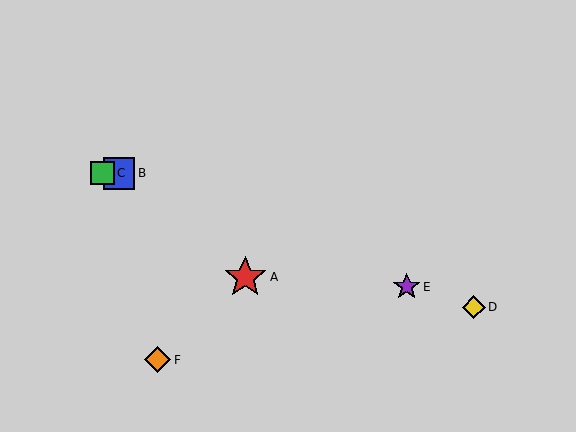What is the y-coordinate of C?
Object C is at y≈173.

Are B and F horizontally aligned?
No, B is at y≈173 and F is at y≈360.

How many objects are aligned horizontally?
2 objects (B, C) are aligned horizontally.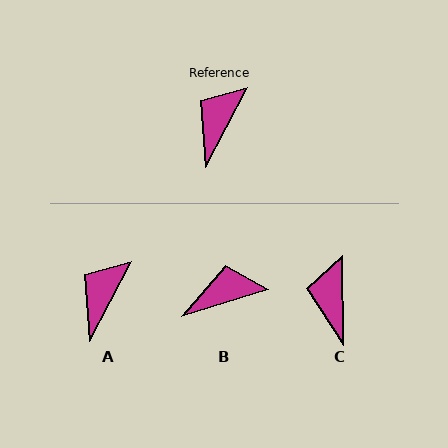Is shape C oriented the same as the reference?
No, it is off by about 29 degrees.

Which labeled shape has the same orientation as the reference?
A.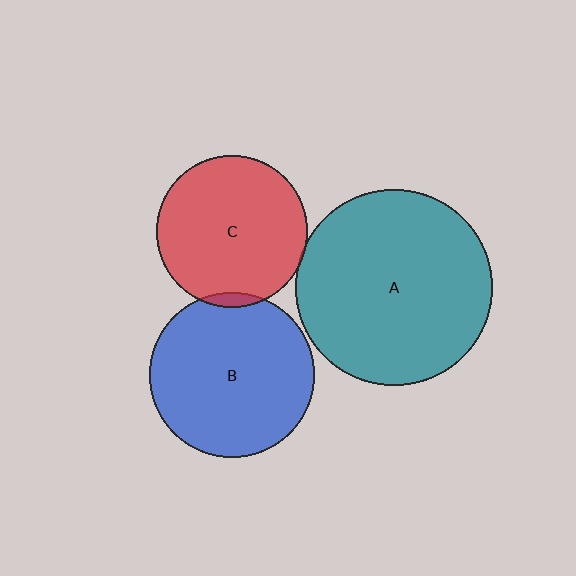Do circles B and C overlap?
Yes.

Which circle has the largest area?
Circle A (teal).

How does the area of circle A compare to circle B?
Approximately 1.4 times.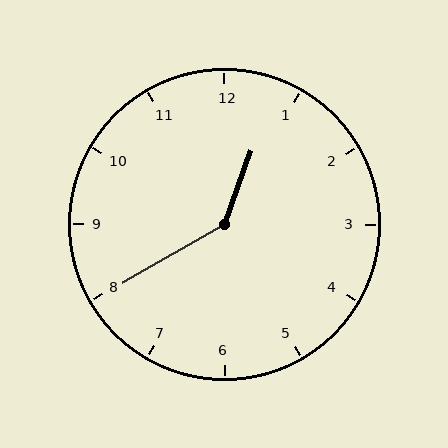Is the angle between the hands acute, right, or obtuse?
It is obtuse.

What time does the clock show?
12:40.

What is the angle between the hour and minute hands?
Approximately 140 degrees.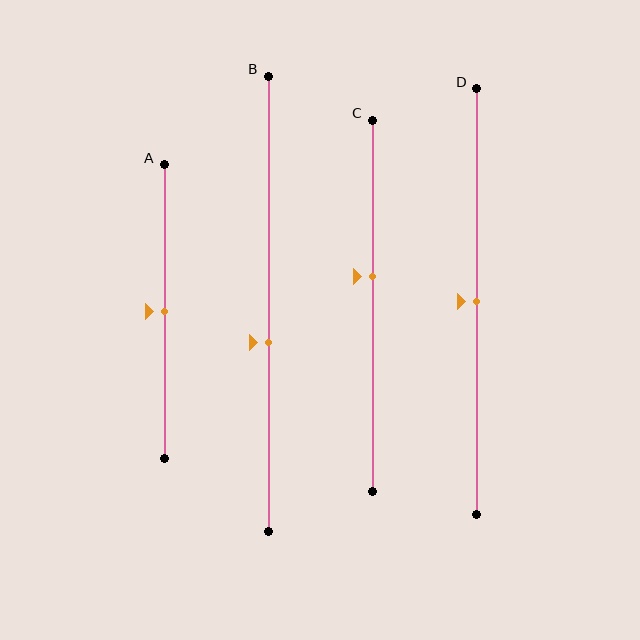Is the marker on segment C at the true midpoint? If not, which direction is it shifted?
No, the marker on segment C is shifted upward by about 8% of the segment length.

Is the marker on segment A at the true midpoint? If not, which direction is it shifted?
Yes, the marker on segment A is at the true midpoint.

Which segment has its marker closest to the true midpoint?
Segment A has its marker closest to the true midpoint.